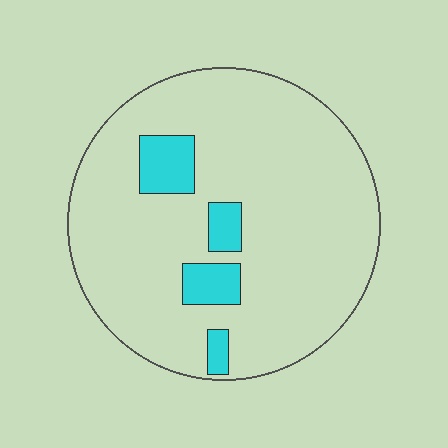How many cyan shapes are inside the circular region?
4.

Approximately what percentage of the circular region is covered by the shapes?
Approximately 10%.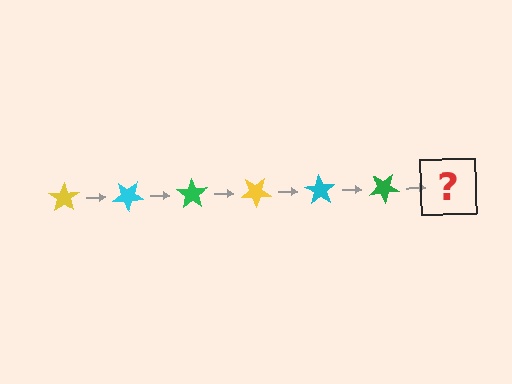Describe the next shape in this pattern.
It should be a yellow star, rotated 210 degrees from the start.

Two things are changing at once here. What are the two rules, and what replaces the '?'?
The two rules are that it rotates 35 degrees each step and the color cycles through yellow, cyan, and green. The '?' should be a yellow star, rotated 210 degrees from the start.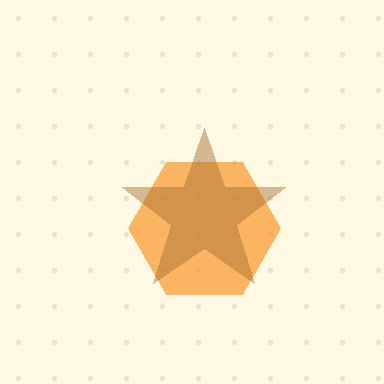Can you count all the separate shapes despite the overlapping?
Yes, there are 2 separate shapes.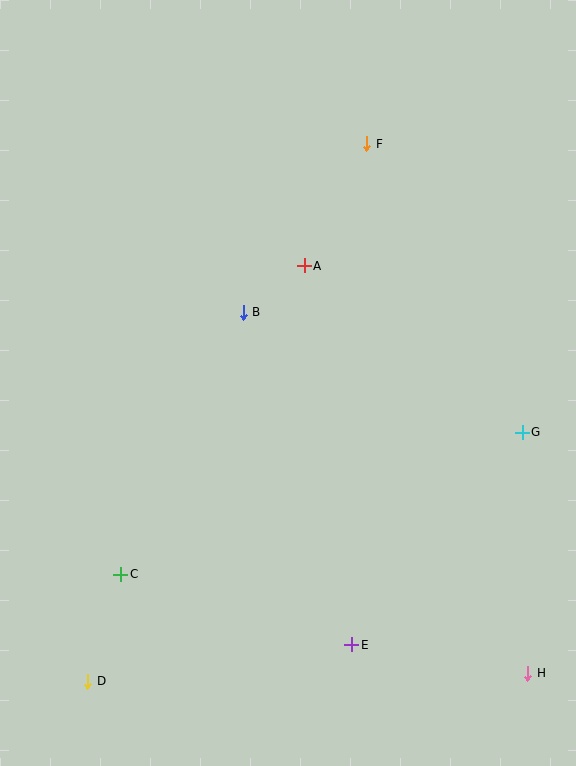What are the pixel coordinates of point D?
Point D is at (88, 681).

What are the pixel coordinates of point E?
Point E is at (352, 645).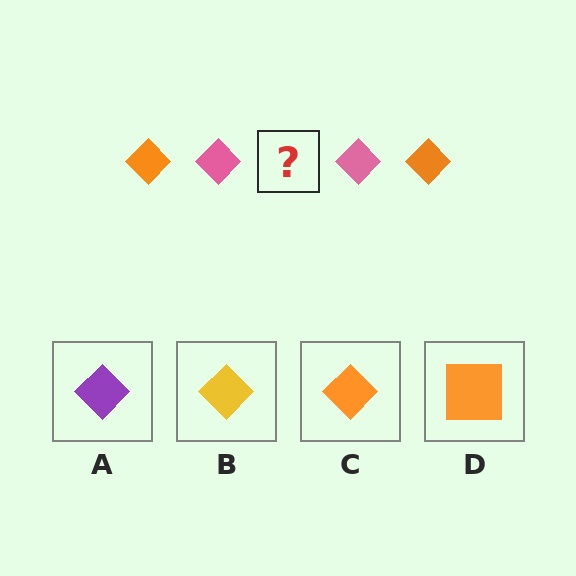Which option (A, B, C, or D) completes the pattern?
C.